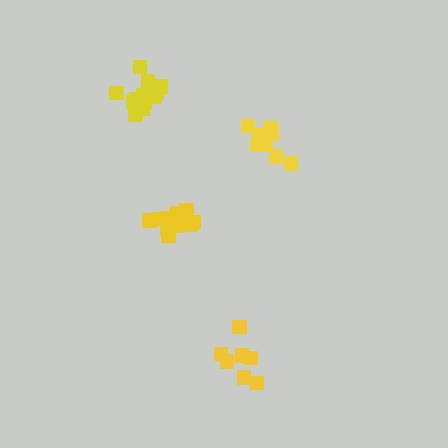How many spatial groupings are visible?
There are 4 spatial groupings.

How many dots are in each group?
Group 1: 13 dots, Group 2: 13 dots, Group 3: 7 dots, Group 4: 8 dots (41 total).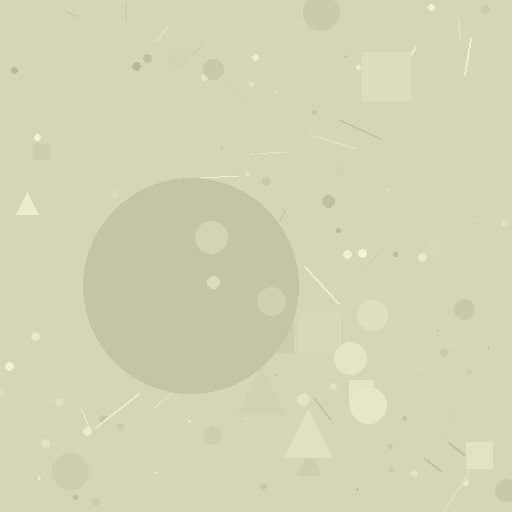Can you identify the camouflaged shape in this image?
The camouflaged shape is a circle.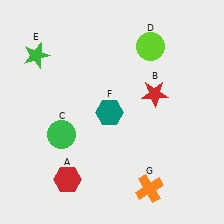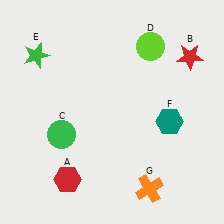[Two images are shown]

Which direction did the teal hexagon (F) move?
The teal hexagon (F) moved right.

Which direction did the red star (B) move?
The red star (B) moved up.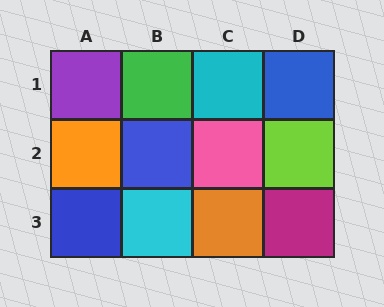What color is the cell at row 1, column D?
Blue.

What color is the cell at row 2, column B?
Blue.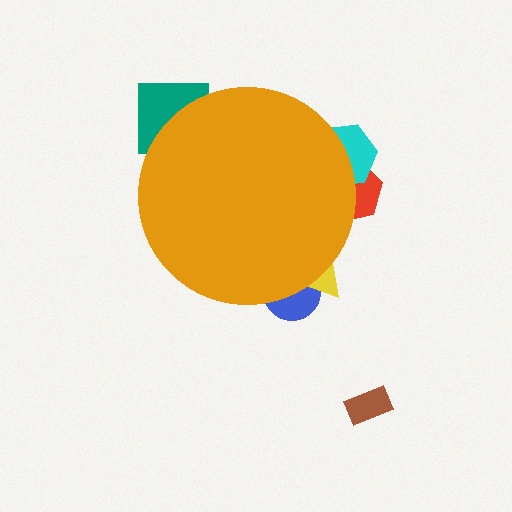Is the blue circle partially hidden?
Yes, the blue circle is partially hidden behind the orange circle.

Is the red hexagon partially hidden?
Yes, the red hexagon is partially hidden behind the orange circle.